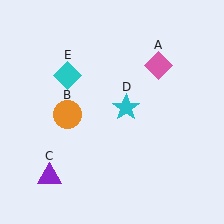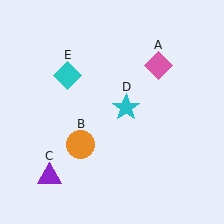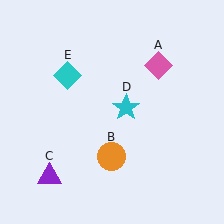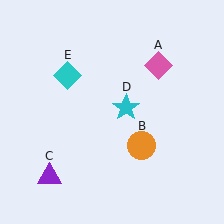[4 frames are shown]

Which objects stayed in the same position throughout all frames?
Pink diamond (object A) and purple triangle (object C) and cyan star (object D) and cyan diamond (object E) remained stationary.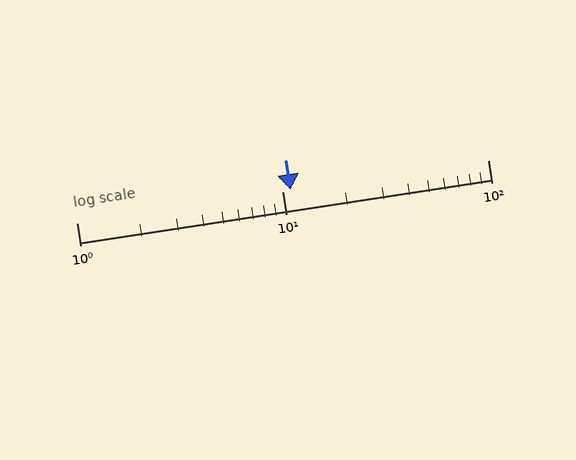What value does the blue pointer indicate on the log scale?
The pointer indicates approximately 11.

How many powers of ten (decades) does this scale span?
The scale spans 2 decades, from 1 to 100.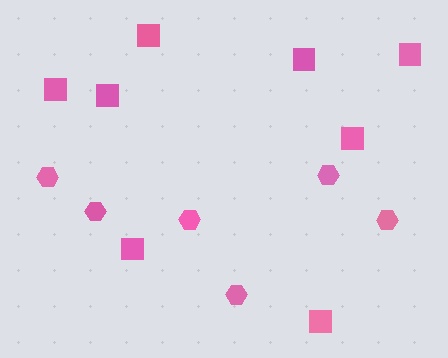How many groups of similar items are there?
There are 2 groups: one group of hexagons (6) and one group of squares (8).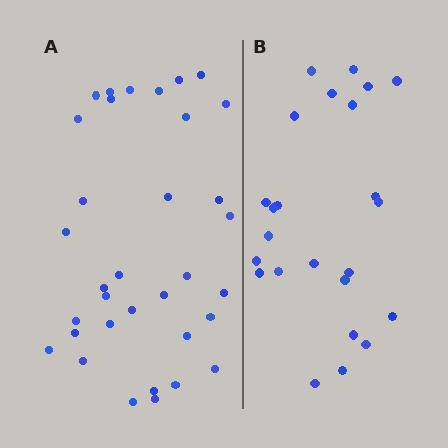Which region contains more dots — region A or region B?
Region A (the left region) has more dots.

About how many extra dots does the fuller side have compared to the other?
Region A has roughly 10 or so more dots than region B.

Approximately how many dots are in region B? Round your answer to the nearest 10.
About 20 dots. (The exact count is 24, which rounds to 20.)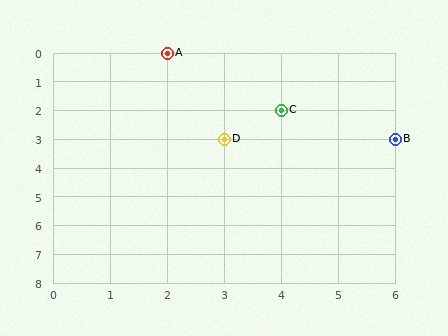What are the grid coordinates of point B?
Point B is at grid coordinates (6, 3).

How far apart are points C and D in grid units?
Points C and D are 1 column and 1 row apart (about 1.4 grid units diagonally).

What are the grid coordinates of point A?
Point A is at grid coordinates (2, 0).